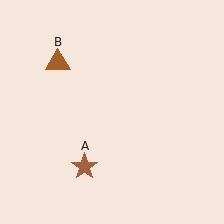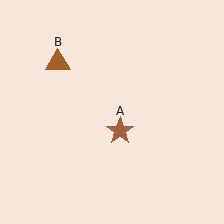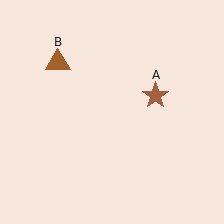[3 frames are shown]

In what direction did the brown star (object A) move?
The brown star (object A) moved up and to the right.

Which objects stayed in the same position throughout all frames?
Brown triangle (object B) remained stationary.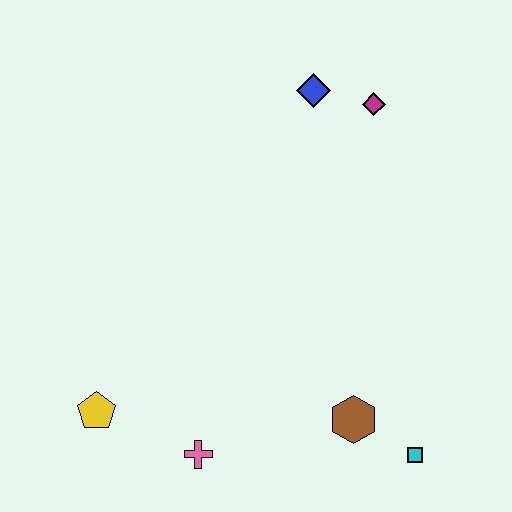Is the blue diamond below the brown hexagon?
No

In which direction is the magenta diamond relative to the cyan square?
The magenta diamond is above the cyan square.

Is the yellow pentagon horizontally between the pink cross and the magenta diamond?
No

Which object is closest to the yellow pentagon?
The pink cross is closest to the yellow pentagon.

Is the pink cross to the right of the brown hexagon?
No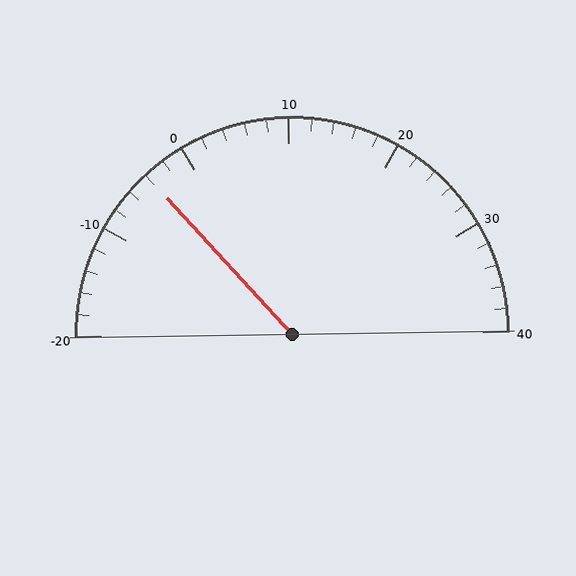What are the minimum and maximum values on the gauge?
The gauge ranges from -20 to 40.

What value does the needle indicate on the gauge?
The needle indicates approximately -4.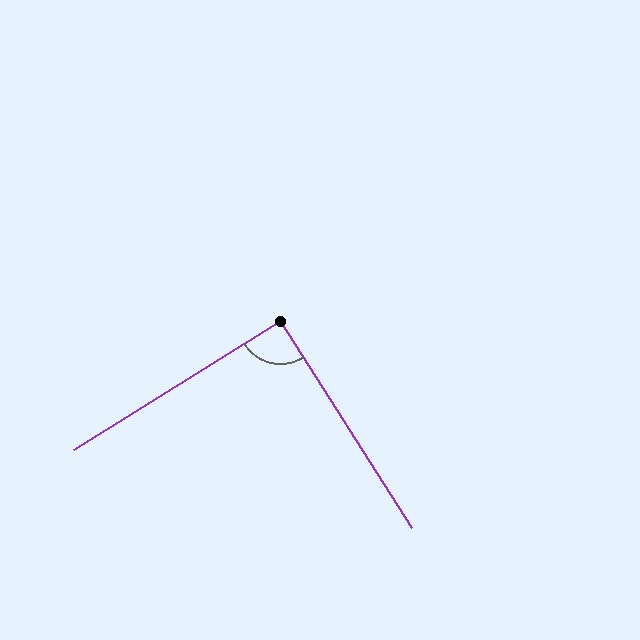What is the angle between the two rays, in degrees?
Approximately 91 degrees.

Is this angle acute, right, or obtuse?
It is approximately a right angle.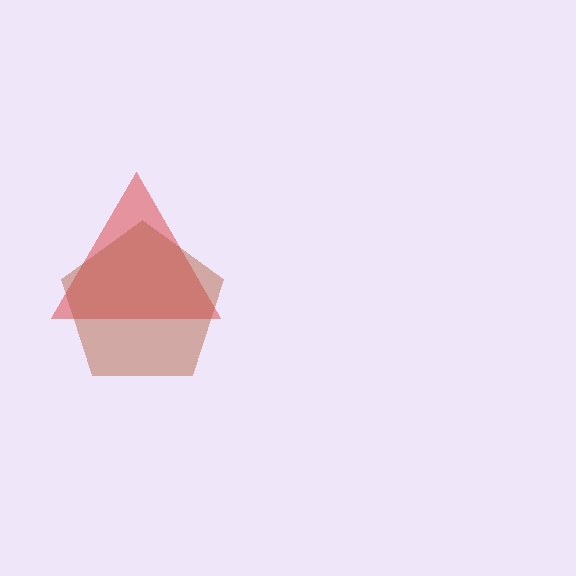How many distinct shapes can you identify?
There are 2 distinct shapes: a red triangle, a brown pentagon.